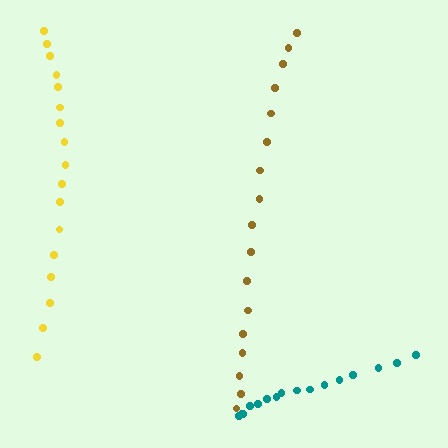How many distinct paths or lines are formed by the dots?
There are 3 distinct paths.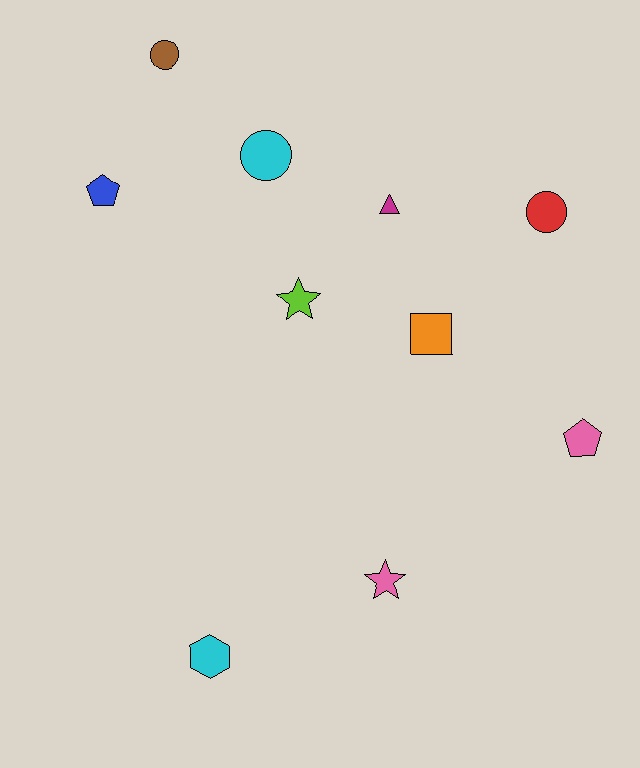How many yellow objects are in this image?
There are no yellow objects.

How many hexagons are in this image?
There is 1 hexagon.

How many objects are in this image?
There are 10 objects.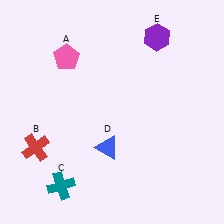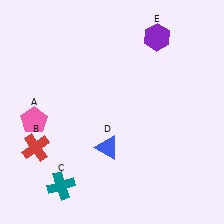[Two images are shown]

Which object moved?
The pink pentagon (A) moved down.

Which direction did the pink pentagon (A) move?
The pink pentagon (A) moved down.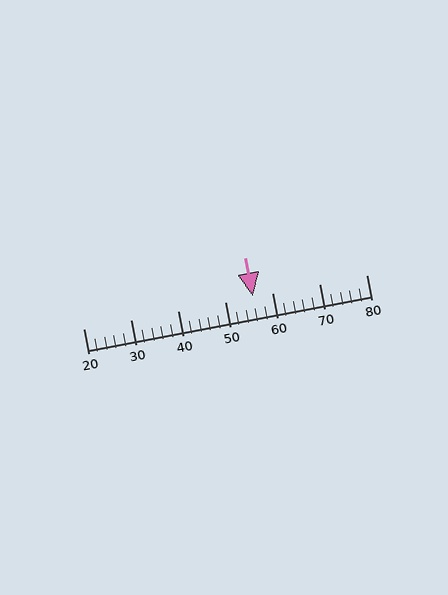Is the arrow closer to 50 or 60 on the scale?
The arrow is closer to 60.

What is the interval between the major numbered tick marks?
The major tick marks are spaced 10 units apart.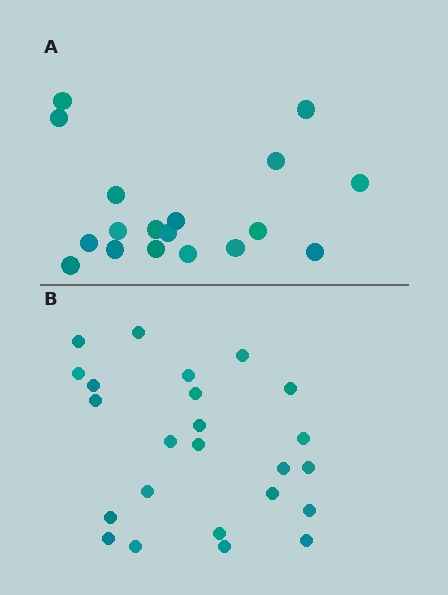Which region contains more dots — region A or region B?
Region B (the bottom region) has more dots.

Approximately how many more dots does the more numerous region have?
Region B has about 6 more dots than region A.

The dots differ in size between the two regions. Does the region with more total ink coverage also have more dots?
No. Region A has more total ink coverage because its dots are larger, but region B actually contains more individual dots. Total area can be misleading — the number of items is what matters here.